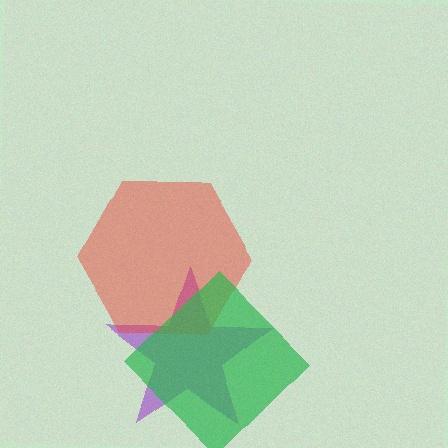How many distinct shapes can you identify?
There are 3 distinct shapes: a purple star, a red hexagon, a green diamond.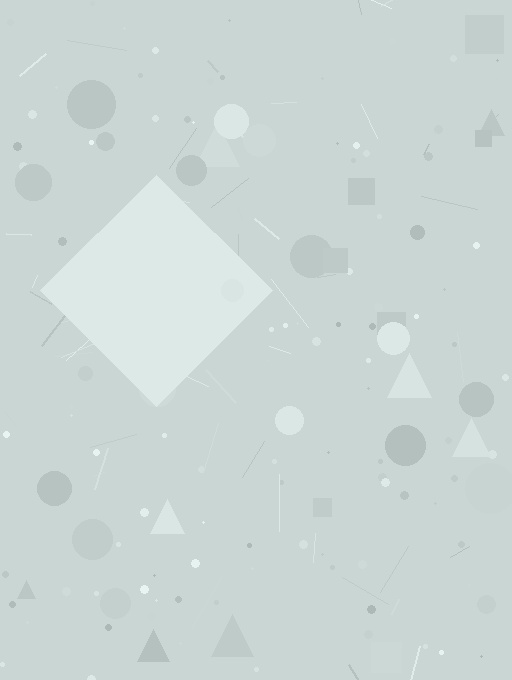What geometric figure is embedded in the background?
A diamond is embedded in the background.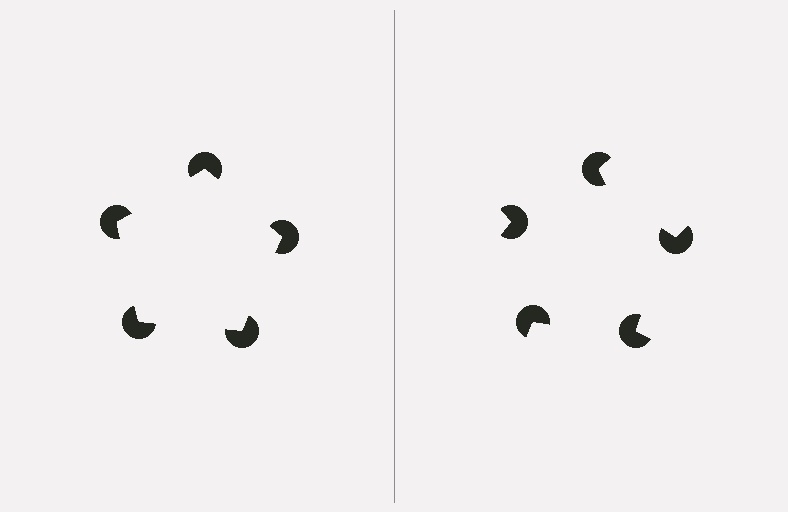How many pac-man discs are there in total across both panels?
10 — 5 on each side.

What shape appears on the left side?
An illusory pentagon.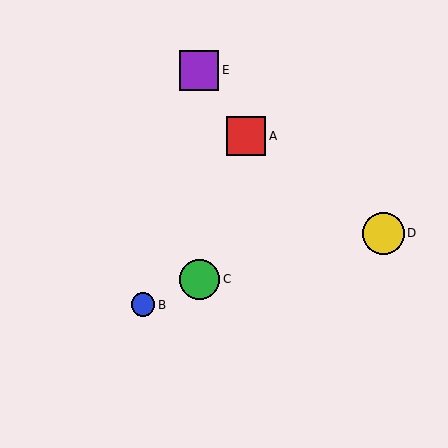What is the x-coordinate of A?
Object A is at x≈246.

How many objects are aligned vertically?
2 objects (C, E) are aligned vertically.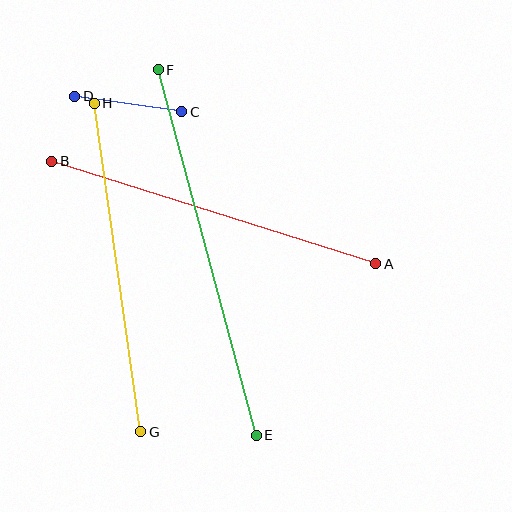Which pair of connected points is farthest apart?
Points E and F are farthest apart.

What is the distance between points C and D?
The distance is approximately 108 pixels.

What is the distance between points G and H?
The distance is approximately 332 pixels.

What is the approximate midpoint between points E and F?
The midpoint is at approximately (207, 253) pixels.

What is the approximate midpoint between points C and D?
The midpoint is at approximately (128, 104) pixels.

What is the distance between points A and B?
The distance is approximately 340 pixels.